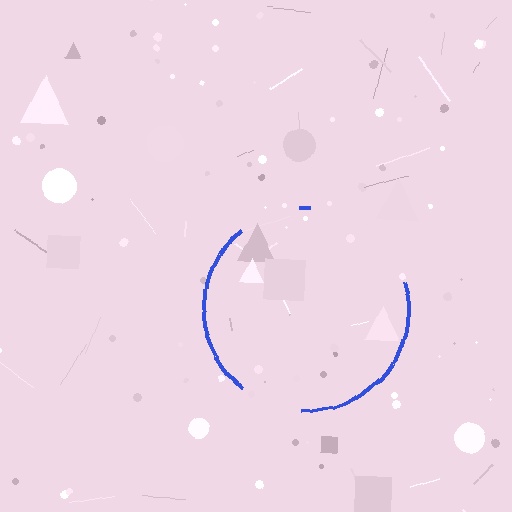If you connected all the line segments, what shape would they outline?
They would outline a circle.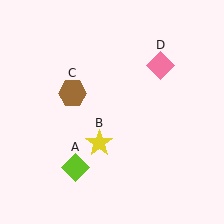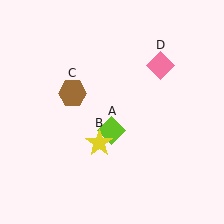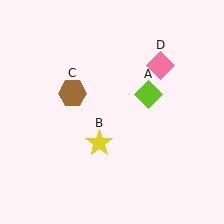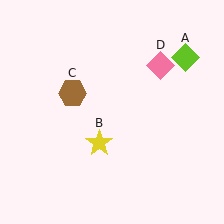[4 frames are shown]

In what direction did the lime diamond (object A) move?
The lime diamond (object A) moved up and to the right.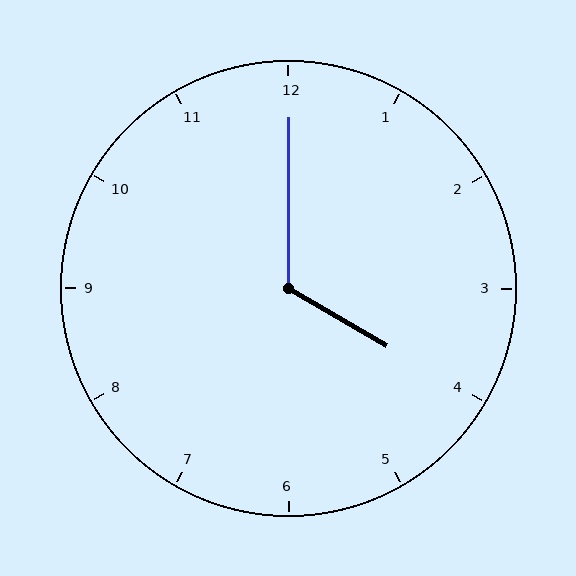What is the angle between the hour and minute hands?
Approximately 120 degrees.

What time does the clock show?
4:00.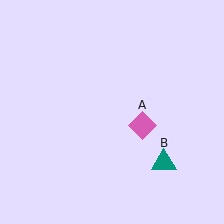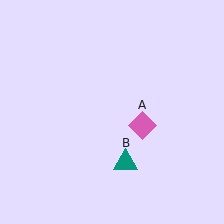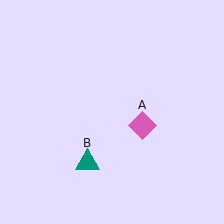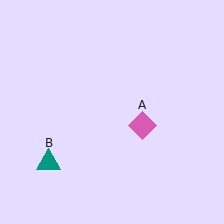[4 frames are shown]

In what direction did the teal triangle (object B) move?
The teal triangle (object B) moved left.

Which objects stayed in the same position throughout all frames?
Pink diamond (object A) remained stationary.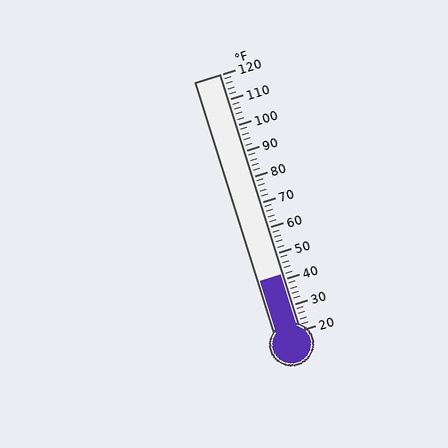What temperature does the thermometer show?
The thermometer shows approximately 42°F.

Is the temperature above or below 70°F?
The temperature is below 70°F.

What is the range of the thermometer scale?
The thermometer scale ranges from 20°F to 120°F.